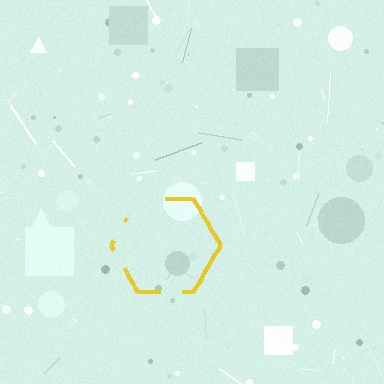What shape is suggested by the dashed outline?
The dashed outline suggests a hexagon.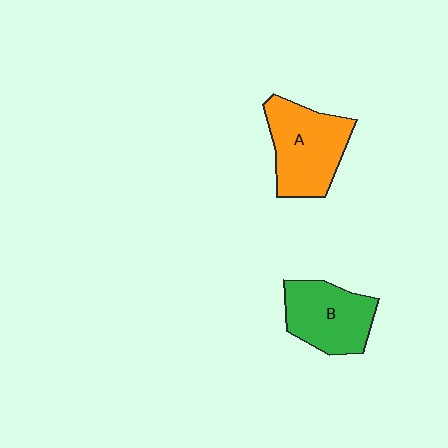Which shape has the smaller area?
Shape B (green).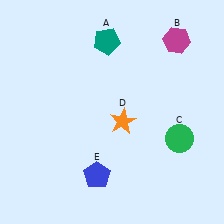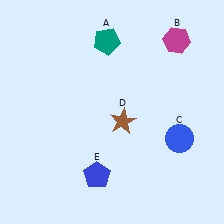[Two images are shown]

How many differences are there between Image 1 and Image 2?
There are 2 differences between the two images.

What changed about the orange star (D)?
In Image 1, D is orange. In Image 2, it changed to brown.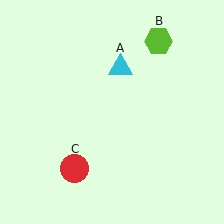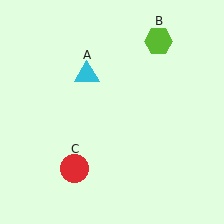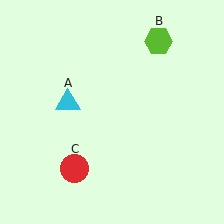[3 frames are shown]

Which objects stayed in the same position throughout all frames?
Lime hexagon (object B) and red circle (object C) remained stationary.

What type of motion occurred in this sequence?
The cyan triangle (object A) rotated counterclockwise around the center of the scene.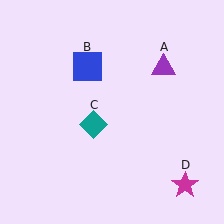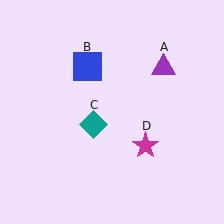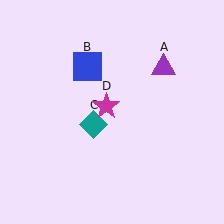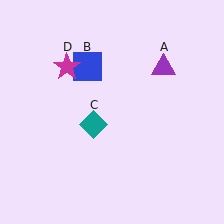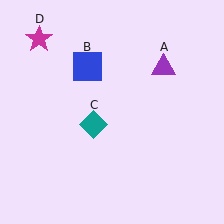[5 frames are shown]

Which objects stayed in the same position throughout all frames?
Purple triangle (object A) and blue square (object B) and teal diamond (object C) remained stationary.